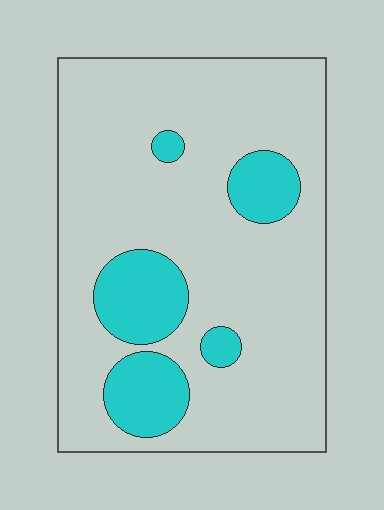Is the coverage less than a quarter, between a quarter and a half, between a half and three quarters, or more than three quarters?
Less than a quarter.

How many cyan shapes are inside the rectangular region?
5.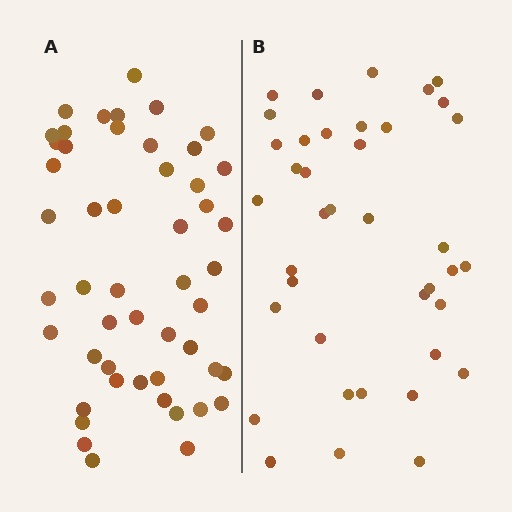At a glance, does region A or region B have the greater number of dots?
Region A (the left region) has more dots.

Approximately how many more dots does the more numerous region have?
Region A has roughly 12 or so more dots than region B.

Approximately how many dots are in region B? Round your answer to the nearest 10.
About 40 dots. (The exact count is 39, which rounds to 40.)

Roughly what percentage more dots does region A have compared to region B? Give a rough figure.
About 30% more.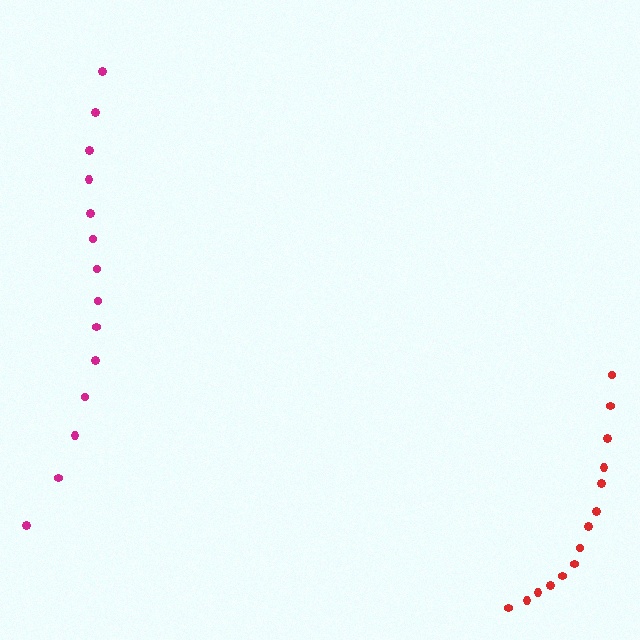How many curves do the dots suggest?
There are 2 distinct paths.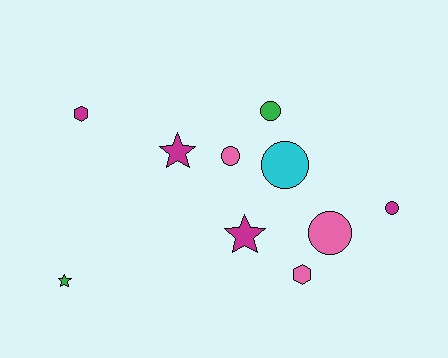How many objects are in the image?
There are 10 objects.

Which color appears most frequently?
Magenta, with 4 objects.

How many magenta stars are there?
There are 2 magenta stars.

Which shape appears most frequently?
Circle, with 5 objects.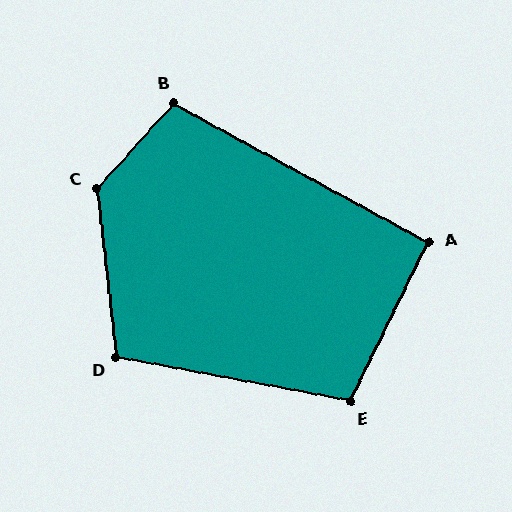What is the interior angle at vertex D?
Approximately 107 degrees (obtuse).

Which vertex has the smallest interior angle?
A, at approximately 93 degrees.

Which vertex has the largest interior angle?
C, at approximately 131 degrees.